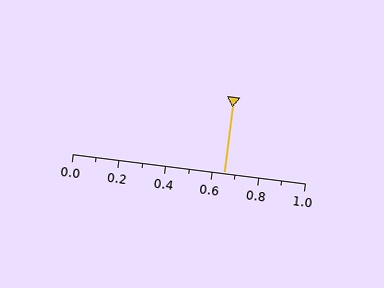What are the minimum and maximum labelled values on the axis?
The axis runs from 0.0 to 1.0.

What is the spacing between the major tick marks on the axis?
The major ticks are spaced 0.2 apart.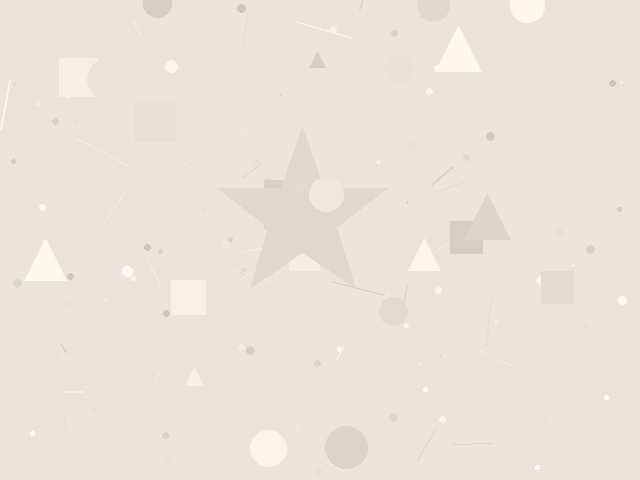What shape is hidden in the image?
A star is hidden in the image.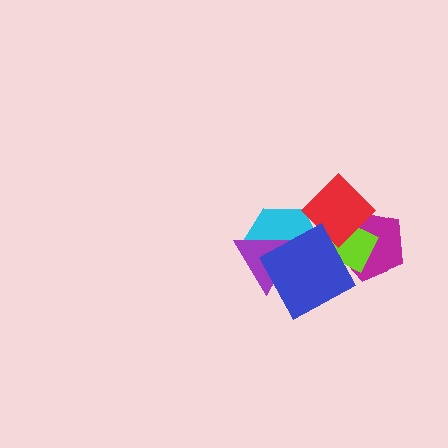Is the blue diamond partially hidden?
No, no other shape covers it.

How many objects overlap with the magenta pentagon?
3 objects overlap with the magenta pentagon.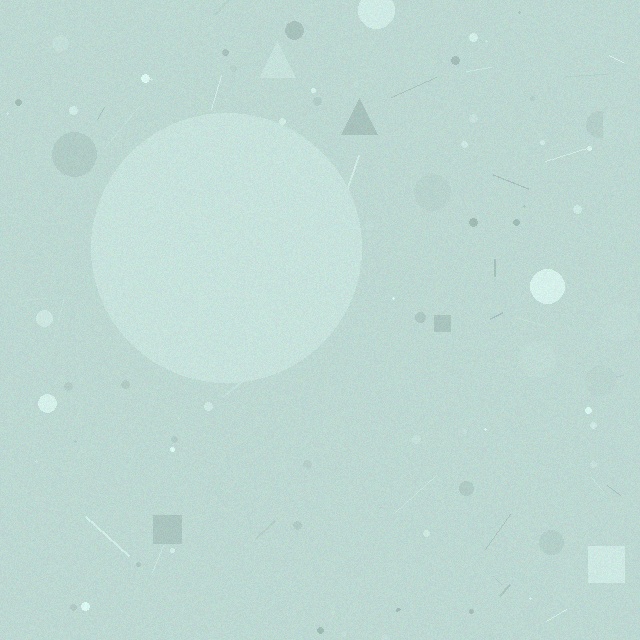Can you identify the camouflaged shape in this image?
The camouflaged shape is a circle.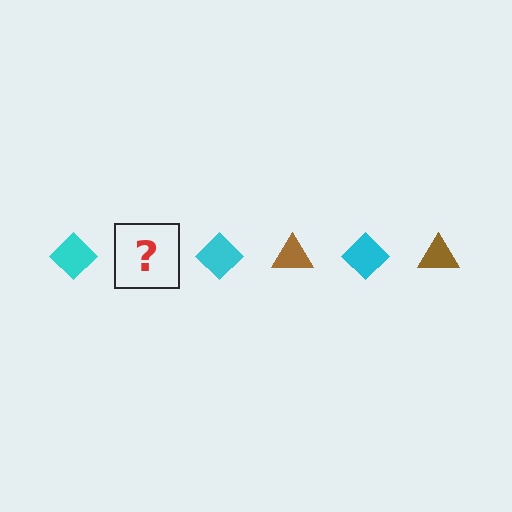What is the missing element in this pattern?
The missing element is a brown triangle.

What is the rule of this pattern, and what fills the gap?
The rule is that the pattern alternates between cyan diamond and brown triangle. The gap should be filled with a brown triangle.